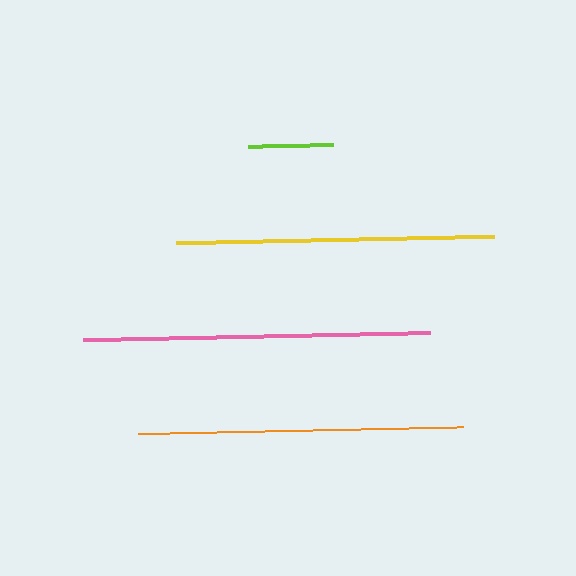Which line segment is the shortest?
The lime line is the shortest at approximately 85 pixels.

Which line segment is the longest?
The pink line is the longest at approximately 347 pixels.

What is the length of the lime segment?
The lime segment is approximately 85 pixels long.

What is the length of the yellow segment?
The yellow segment is approximately 318 pixels long.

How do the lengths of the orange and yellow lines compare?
The orange and yellow lines are approximately the same length.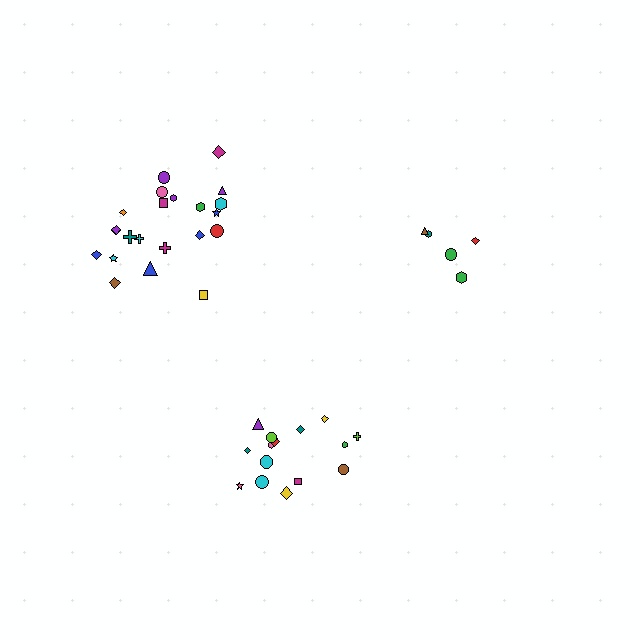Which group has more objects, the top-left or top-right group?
The top-left group.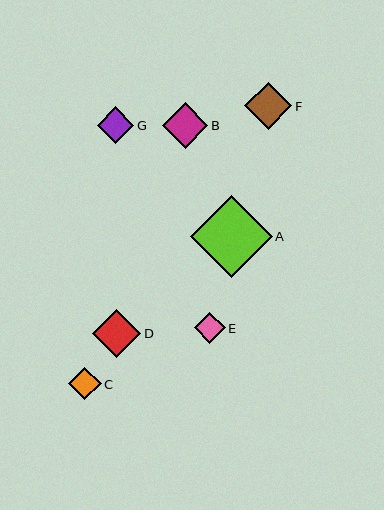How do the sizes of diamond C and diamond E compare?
Diamond C and diamond E are approximately the same size.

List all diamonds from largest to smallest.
From largest to smallest: A, D, F, B, G, C, E.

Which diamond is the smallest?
Diamond E is the smallest with a size of approximately 31 pixels.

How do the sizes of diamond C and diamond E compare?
Diamond C and diamond E are approximately the same size.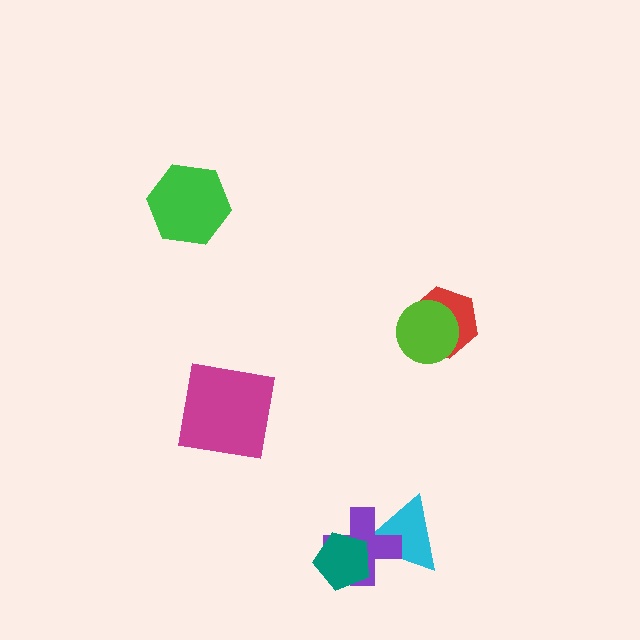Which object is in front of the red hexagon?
The lime circle is in front of the red hexagon.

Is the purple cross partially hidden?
Yes, it is partially covered by another shape.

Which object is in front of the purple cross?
The teal pentagon is in front of the purple cross.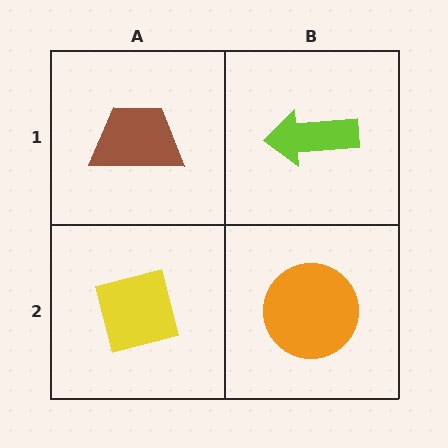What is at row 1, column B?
A lime arrow.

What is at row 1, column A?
A brown trapezoid.